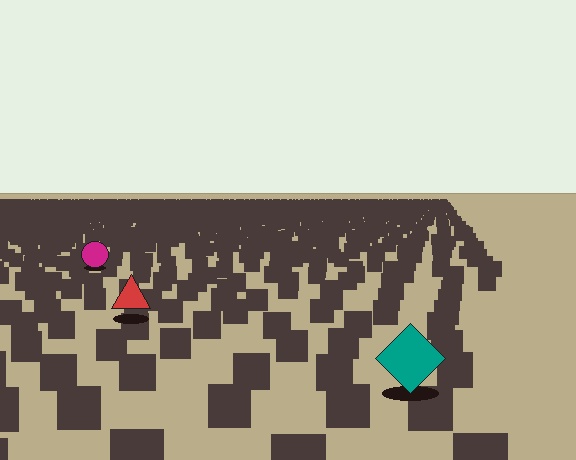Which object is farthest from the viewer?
The magenta circle is farthest from the viewer. It appears smaller and the ground texture around it is denser.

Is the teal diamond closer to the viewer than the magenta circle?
Yes. The teal diamond is closer — you can tell from the texture gradient: the ground texture is coarser near it.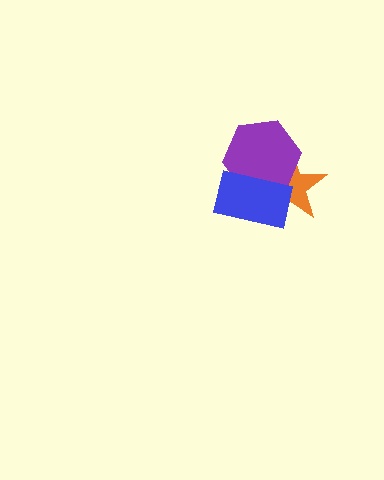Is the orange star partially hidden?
Yes, it is partially covered by another shape.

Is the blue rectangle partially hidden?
No, no other shape covers it.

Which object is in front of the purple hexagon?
The blue rectangle is in front of the purple hexagon.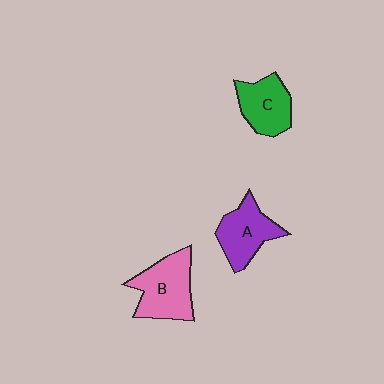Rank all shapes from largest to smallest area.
From largest to smallest: B (pink), A (purple), C (green).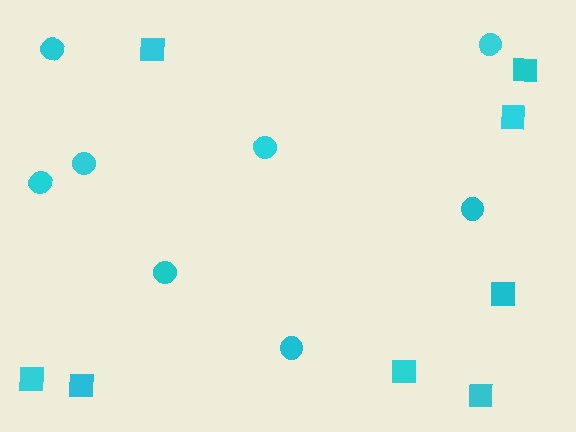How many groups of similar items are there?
There are 2 groups: one group of squares (8) and one group of circles (8).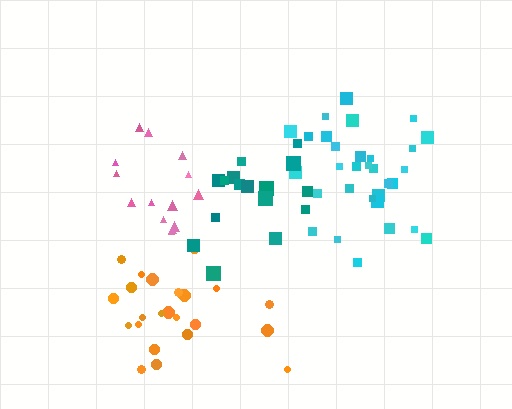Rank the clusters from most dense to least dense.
cyan, teal, orange, pink.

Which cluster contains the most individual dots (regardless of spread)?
Cyan (31).